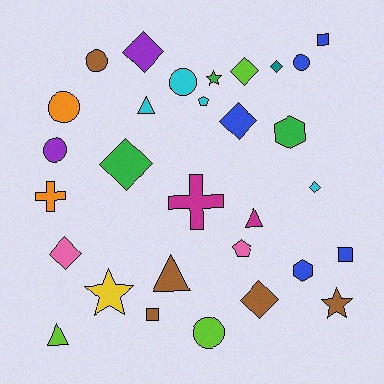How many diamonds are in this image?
There are 8 diamonds.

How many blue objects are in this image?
There are 5 blue objects.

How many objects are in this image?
There are 30 objects.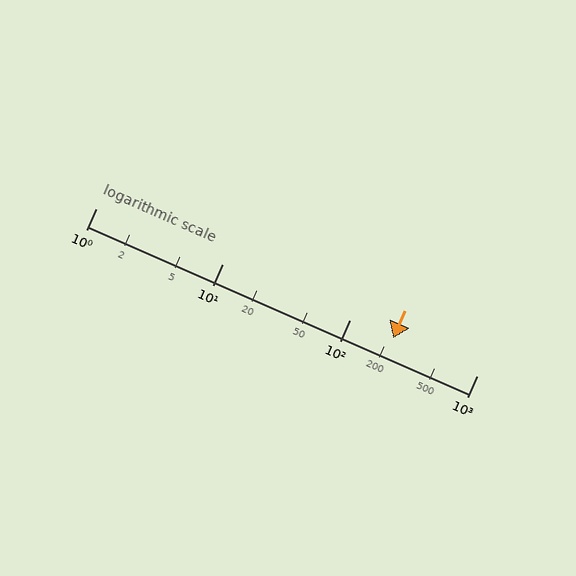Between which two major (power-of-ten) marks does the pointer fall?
The pointer is between 100 and 1000.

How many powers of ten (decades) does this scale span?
The scale spans 3 decades, from 1 to 1000.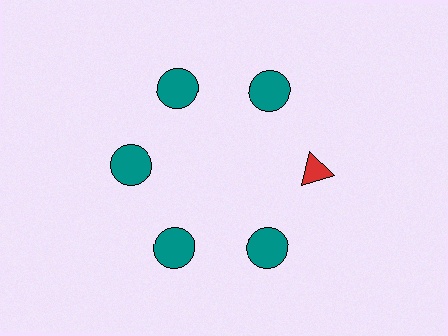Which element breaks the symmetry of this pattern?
The red triangle at roughly the 3 o'clock position breaks the symmetry. All other shapes are teal circles.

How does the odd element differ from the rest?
It differs in both color (red instead of teal) and shape (triangle instead of circle).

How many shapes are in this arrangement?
There are 6 shapes arranged in a ring pattern.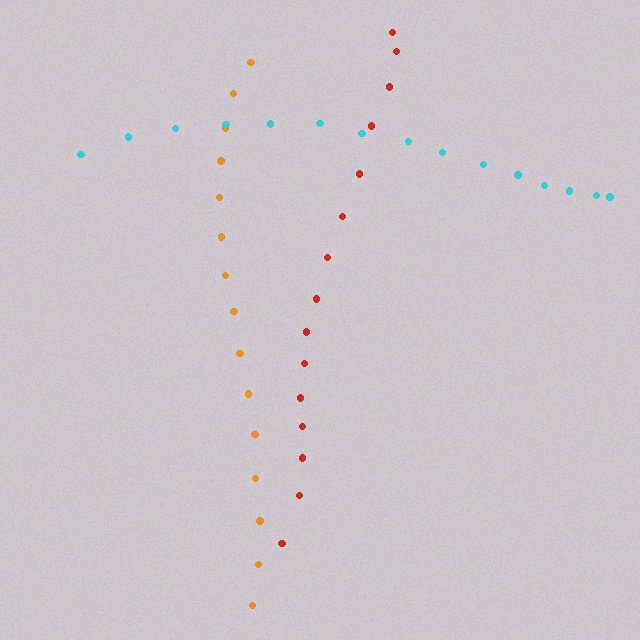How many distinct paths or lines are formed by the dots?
There are 3 distinct paths.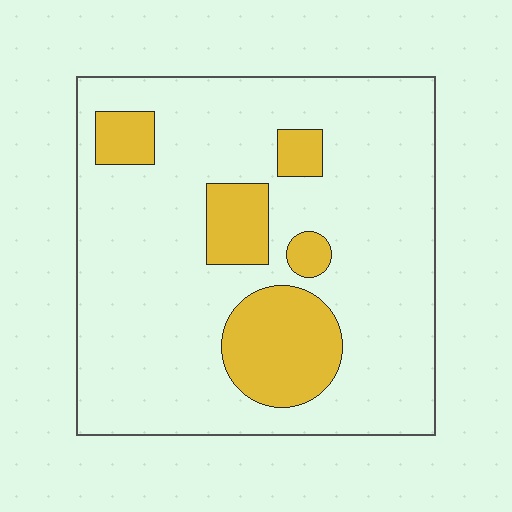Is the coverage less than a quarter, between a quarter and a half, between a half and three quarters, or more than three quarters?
Less than a quarter.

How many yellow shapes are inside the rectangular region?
5.